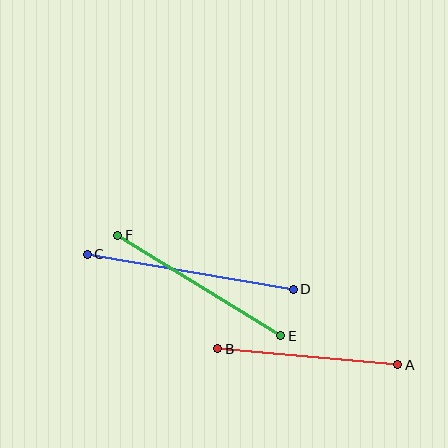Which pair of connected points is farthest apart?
Points C and D are farthest apart.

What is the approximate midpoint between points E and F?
The midpoint is at approximately (199, 285) pixels.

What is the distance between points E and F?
The distance is approximately 191 pixels.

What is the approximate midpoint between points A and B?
The midpoint is at approximately (308, 357) pixels.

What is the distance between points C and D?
The distance is approximately 209 pixels.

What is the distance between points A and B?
The distance is approximately 181 pixels.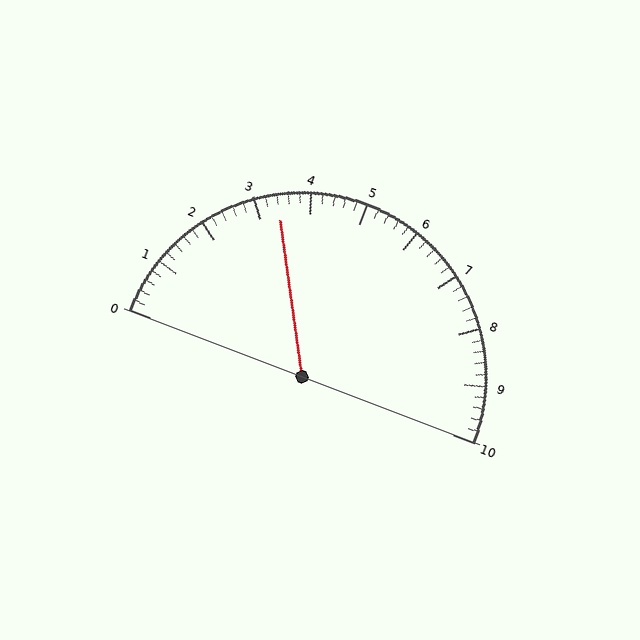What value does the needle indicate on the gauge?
The needle indicates approximately 3.4.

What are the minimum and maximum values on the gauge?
The gauge ranges from 0 to 10.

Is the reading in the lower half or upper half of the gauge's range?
The reading is in the lower half of the range (0 to 10).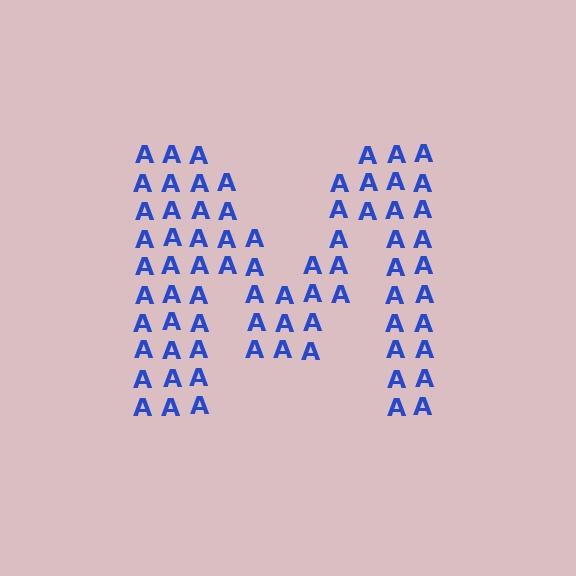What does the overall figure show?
The overall figure shows the letter M.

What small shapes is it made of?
It is made of small letter A's.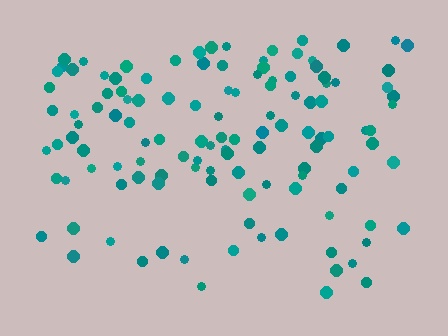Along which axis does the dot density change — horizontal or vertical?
Vertical.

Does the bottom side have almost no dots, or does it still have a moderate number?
Still a moderate number, just noticeably fewer than the top.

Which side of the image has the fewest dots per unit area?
The bottom.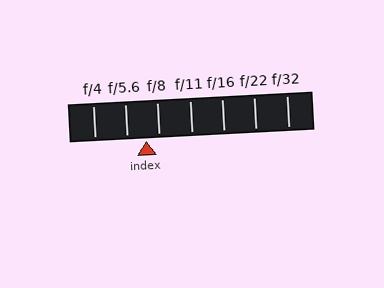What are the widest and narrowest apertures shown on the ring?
The widest aperture shown is f/4 and the narrowest is f/32.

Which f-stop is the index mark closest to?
The index mark is closest to f/8.